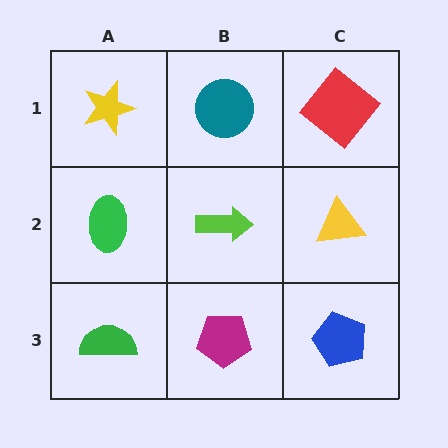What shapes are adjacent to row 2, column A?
A yellow star (row 1, column A), a green semicircle (row 3, column A), a lime arrow (row 2, column B).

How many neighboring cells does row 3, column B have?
3.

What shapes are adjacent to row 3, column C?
A yellow triangle (row 2, column C), a magenta pentagon (row 3, column B).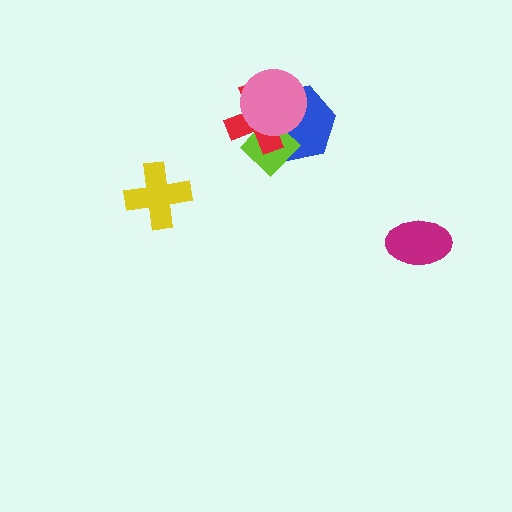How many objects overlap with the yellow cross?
0 objects overlap with the yellow cross.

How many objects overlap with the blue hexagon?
3 objects overlap with the blue hexagon.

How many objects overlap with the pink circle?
3 objects overlap with the pink circle.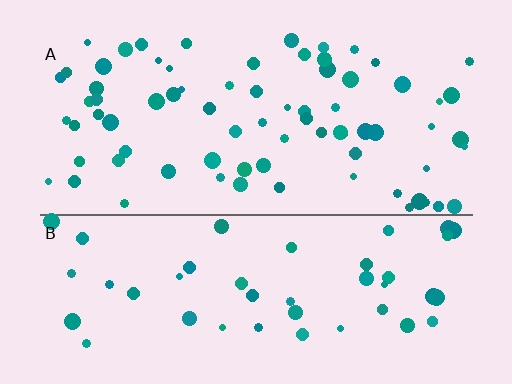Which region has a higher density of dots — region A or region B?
A (the top).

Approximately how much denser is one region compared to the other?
Approximately 1.6× — region A over region B.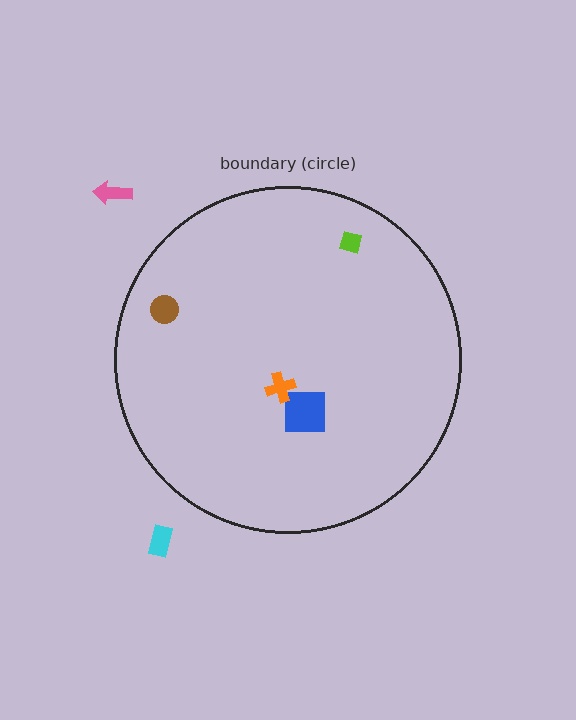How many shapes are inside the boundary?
4 inside, 2 outside.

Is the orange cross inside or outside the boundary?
Inside.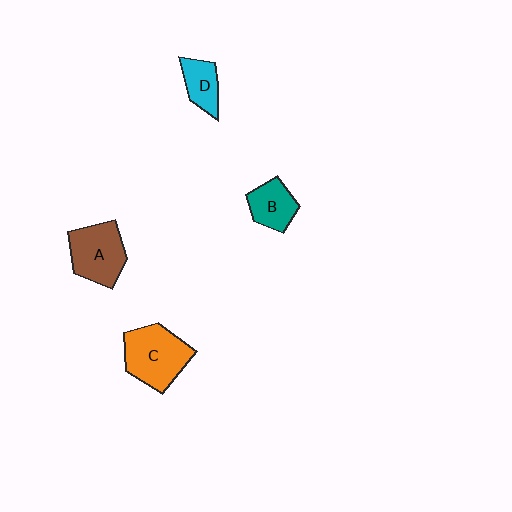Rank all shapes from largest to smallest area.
From largest to smallest: C (orange), A (brown), B (teal), D (cyan).